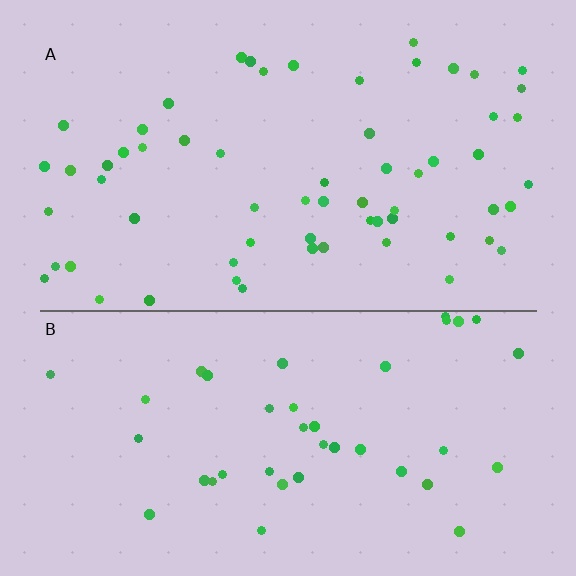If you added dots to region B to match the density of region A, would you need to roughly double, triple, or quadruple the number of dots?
Approximately double.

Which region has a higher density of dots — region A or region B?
A (the top).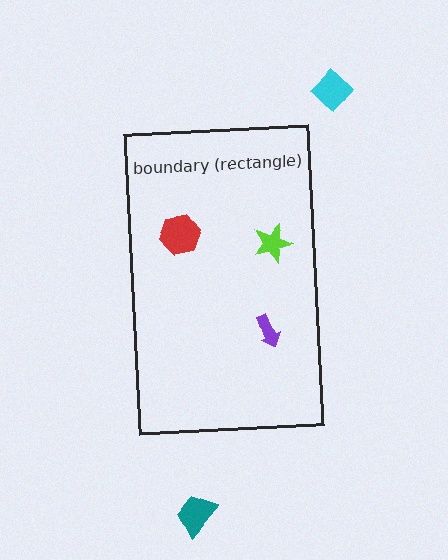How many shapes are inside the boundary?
3 inside, 2 outside.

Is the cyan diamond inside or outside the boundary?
Outside.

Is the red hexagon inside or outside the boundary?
Inside.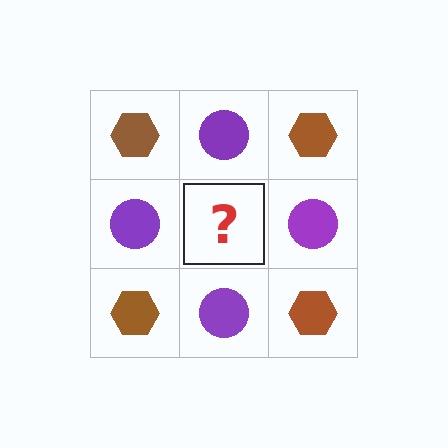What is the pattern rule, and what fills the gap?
The rule is that it alternates brown hexagon and purple circle in a checkerboard pattern. The gap should be filled with a brown hexagon.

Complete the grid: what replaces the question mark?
The question mark should be replaced with a brown hexagon.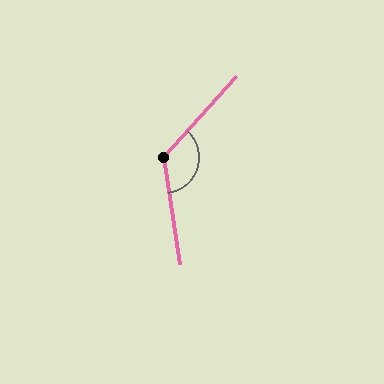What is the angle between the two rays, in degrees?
Approximately 130 degrees.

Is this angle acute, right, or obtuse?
It is obtuse.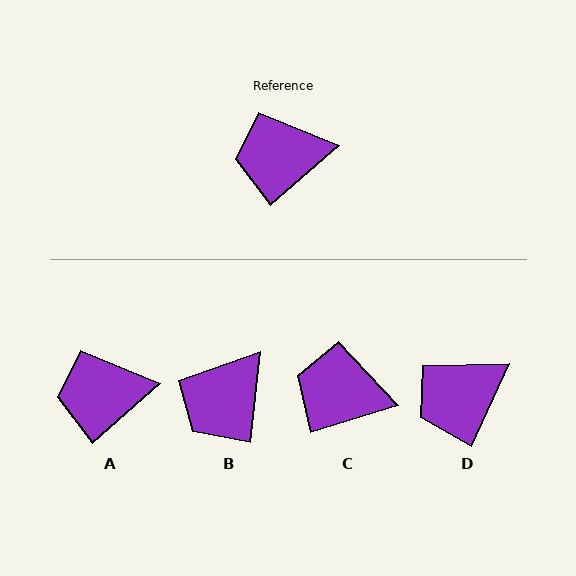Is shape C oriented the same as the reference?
No, it is off by about 24 degrees.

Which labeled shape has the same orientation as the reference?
A.